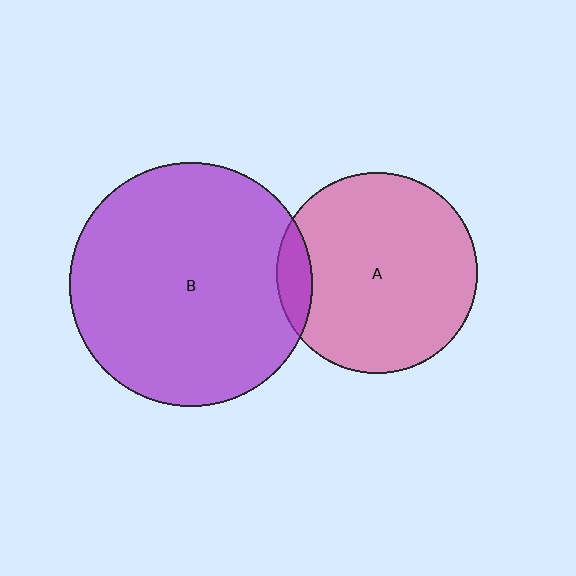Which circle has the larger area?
Circle B (purple).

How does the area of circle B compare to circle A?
Approximately 1.5 times.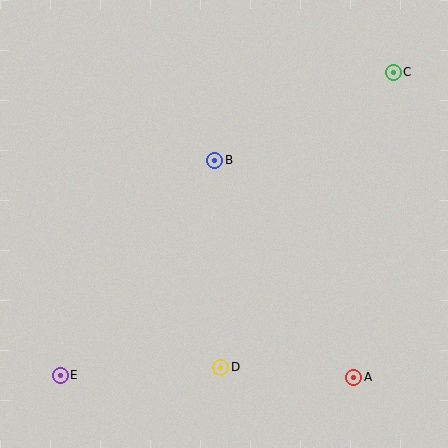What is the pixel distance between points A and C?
The distance between A and C is 308 pixels.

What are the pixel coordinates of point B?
Point B is at (215, 160).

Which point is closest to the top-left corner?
Point B is closest to the top-left corner.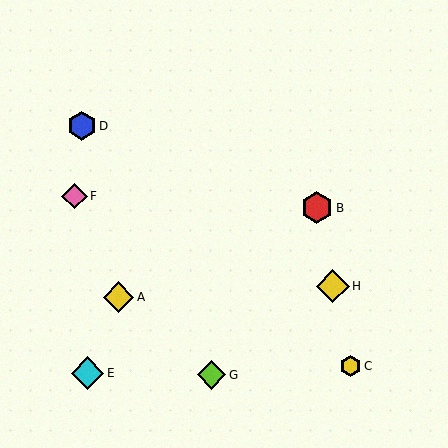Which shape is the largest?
The yellow diamond (labeled H) is the largest.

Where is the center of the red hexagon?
The center of the red hexagon is at (317, 208).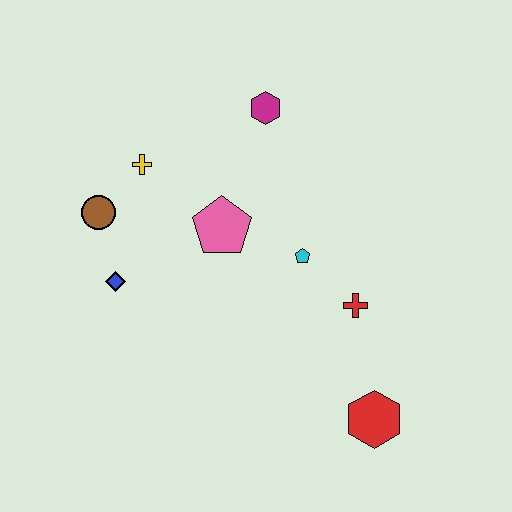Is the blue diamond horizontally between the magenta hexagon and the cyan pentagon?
No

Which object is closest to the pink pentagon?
The cyan pentagon is closest to the pink pentagon.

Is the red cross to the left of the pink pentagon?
No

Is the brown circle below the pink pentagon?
No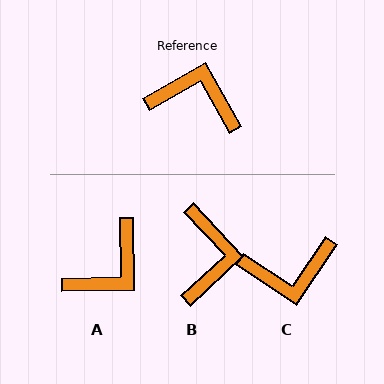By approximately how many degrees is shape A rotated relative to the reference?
Approximately 118 degrees clockwise.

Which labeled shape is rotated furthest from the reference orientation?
C, about 153 degrees away.